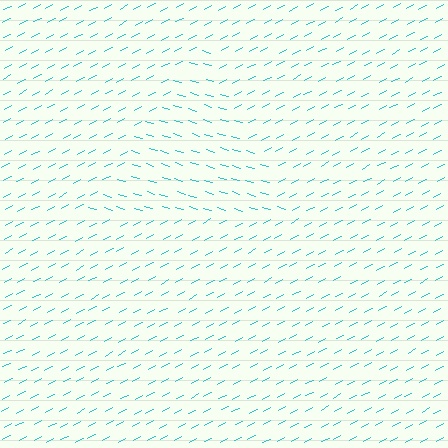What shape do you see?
I see a triangle.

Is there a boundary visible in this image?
Yes, there is a texture boundary formed by a change in line orientation.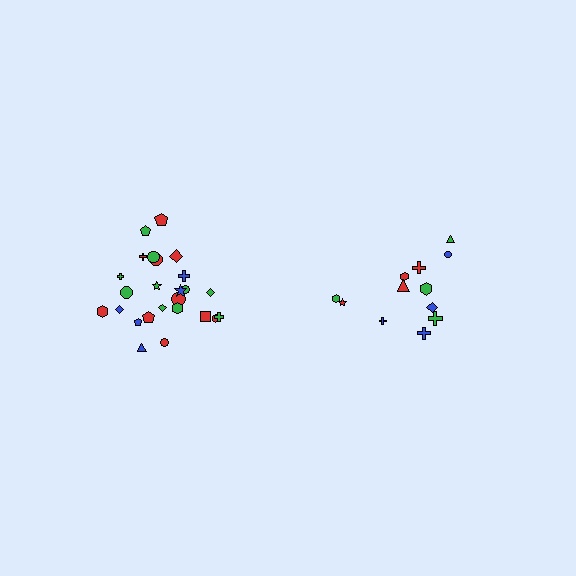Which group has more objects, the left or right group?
The left group.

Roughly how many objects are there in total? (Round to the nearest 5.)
Roughly 35 objects in total.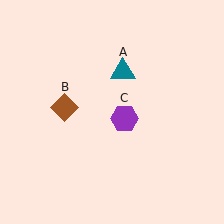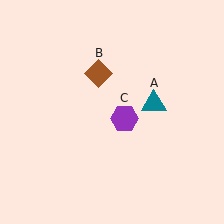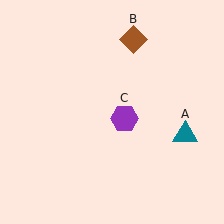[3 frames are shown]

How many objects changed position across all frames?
2 objects changed position: teal triangle (object A), brown diamond (object B).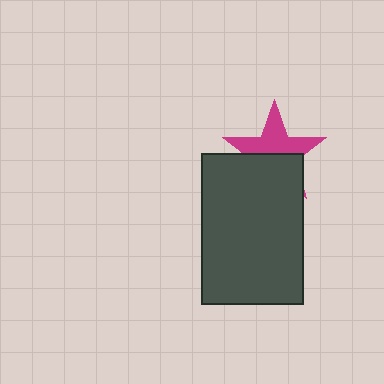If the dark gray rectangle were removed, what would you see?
You would see the complete magenta star.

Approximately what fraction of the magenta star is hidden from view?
Roughly 47% of the magenta star is hidden behind the dark gray rectangle.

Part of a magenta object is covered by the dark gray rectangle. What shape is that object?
It is a star.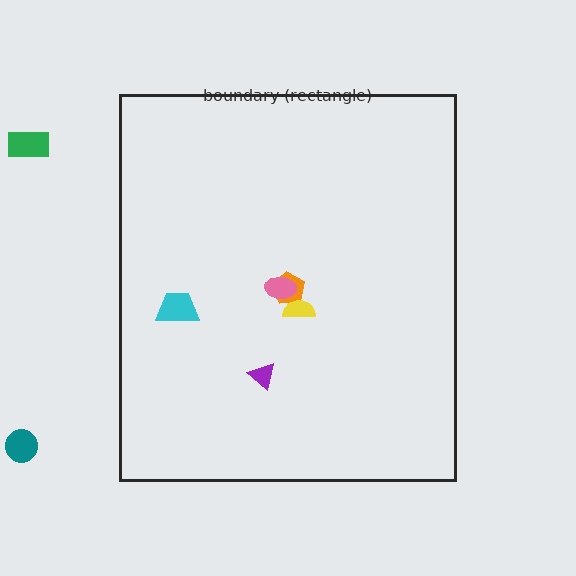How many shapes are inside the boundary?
5 inside, 2 outside.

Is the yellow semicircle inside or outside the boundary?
Inside.